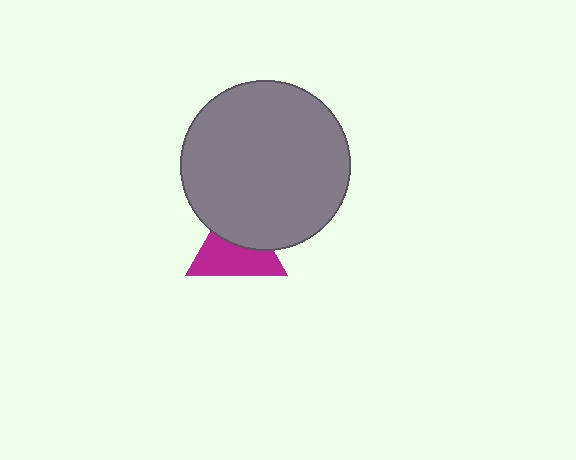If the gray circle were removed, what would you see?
You would see the complete magenta triangle.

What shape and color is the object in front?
The object in front is a gray circle.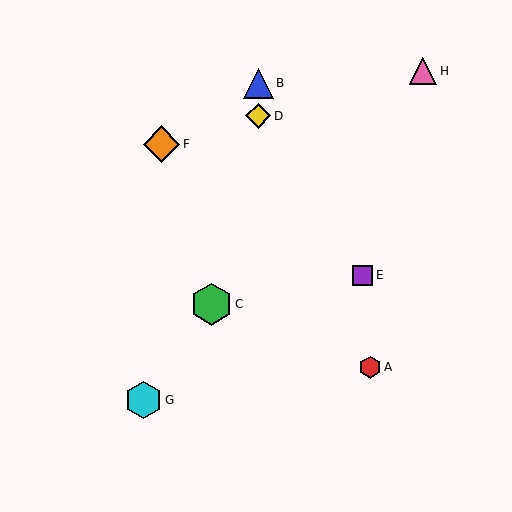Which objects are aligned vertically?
Objects B, D are aligned vertically.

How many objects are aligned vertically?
2 objects (B, D) are aligned vertically.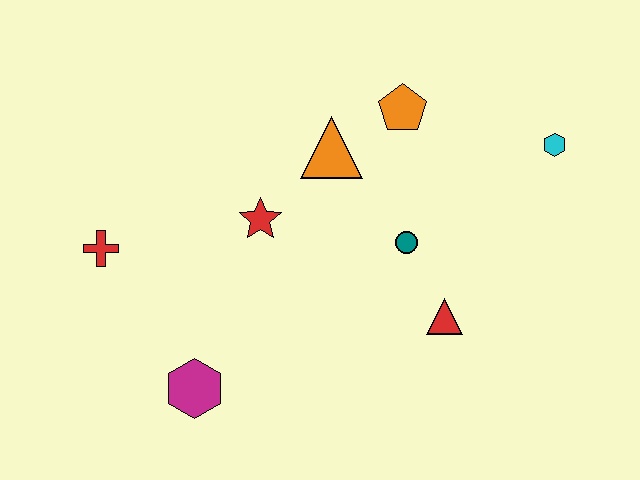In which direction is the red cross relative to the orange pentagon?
The red cross is to the left of the orange pentagon.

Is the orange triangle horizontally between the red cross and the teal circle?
Yes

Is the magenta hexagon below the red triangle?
Yes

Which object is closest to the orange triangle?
The orange pentagon is closest to the orange triangle.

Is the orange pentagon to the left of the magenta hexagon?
No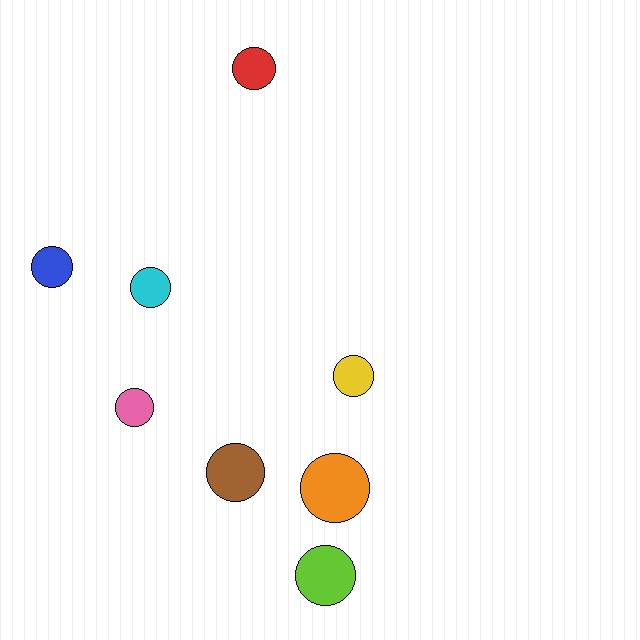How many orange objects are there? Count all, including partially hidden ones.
There is 1 orange object.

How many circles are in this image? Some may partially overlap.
There are 8 circles.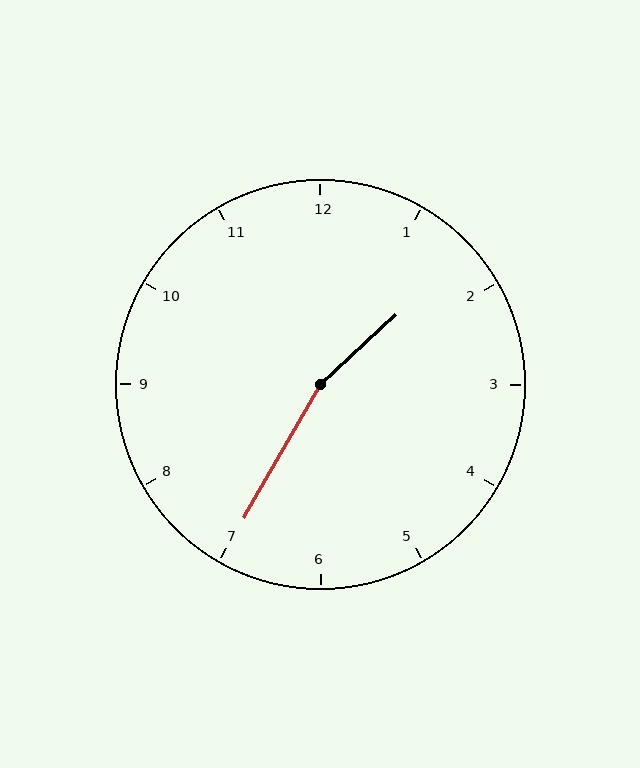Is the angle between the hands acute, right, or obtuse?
It is obtuse.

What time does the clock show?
1:35.